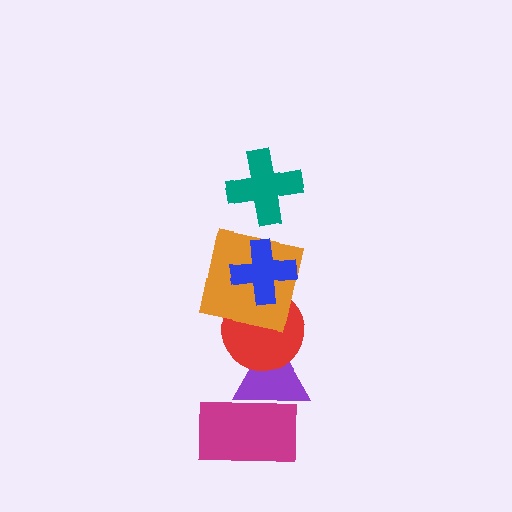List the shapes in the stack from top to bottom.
From top to bottom: the teal cross, the blue cross, the orange square, the red circle, the purple triangle, the magenta rectangle.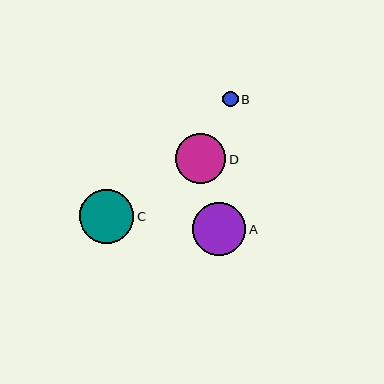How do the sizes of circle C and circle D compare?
Circle C and circle D are approximately the same size.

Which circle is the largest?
Circle C is the largest with a size of approximately 54 pixels.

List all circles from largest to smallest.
From largest to smallest: C, A, D, B.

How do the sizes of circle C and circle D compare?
Circle C and circle D are approximately the same size.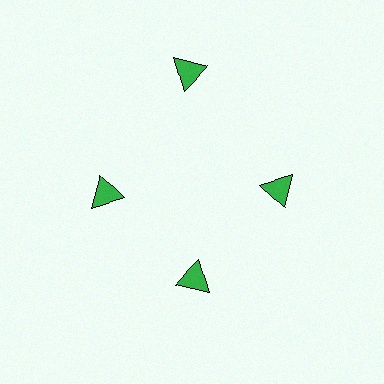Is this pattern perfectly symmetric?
No. The 4 green triangles are arranged in a ring, but one element near the 12 o'clock position is pushed outward from the center, breaking the 4-fold rotational symmetry.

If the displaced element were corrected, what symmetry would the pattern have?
It would have 4-fold rotational symmetry — the pattern would map onto itself every 90 degrees.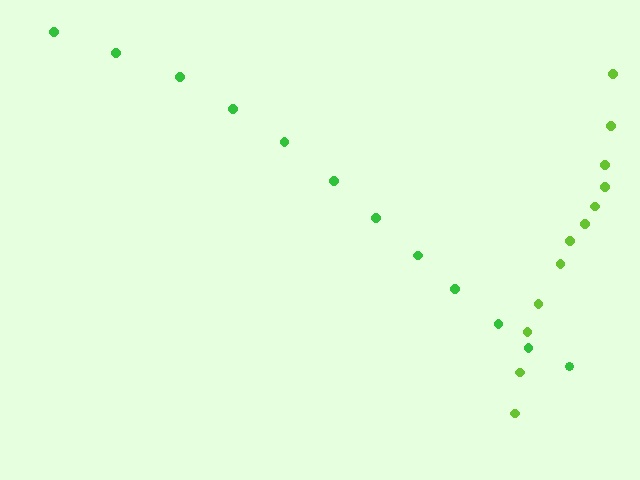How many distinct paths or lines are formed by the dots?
There are 2 distinct paths.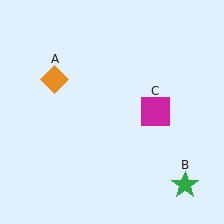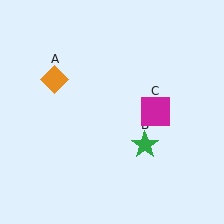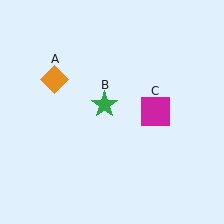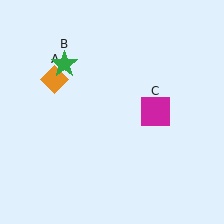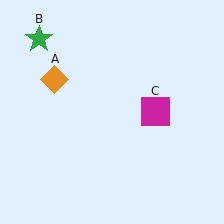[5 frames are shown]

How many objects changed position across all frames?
1 object changed position: green star (object B).